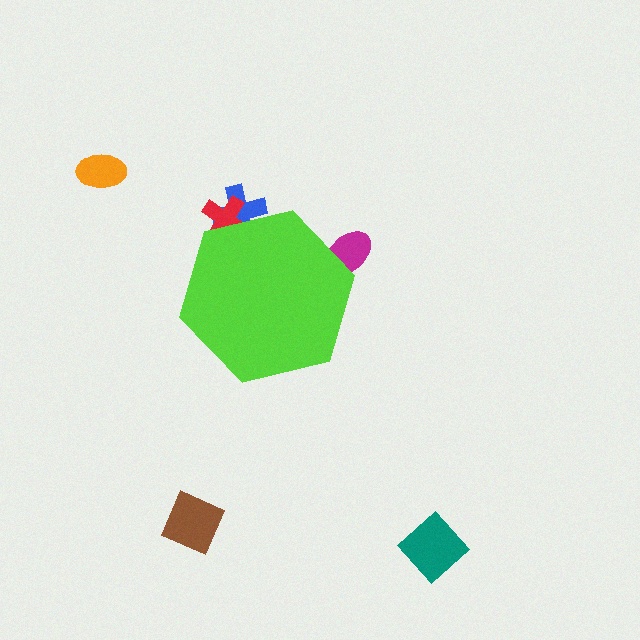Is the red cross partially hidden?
Yes, the red cross is partially hidden behind the lime hexagon.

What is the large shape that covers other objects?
A lime hexagon.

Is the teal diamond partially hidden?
No, the teal diamond is fully visible.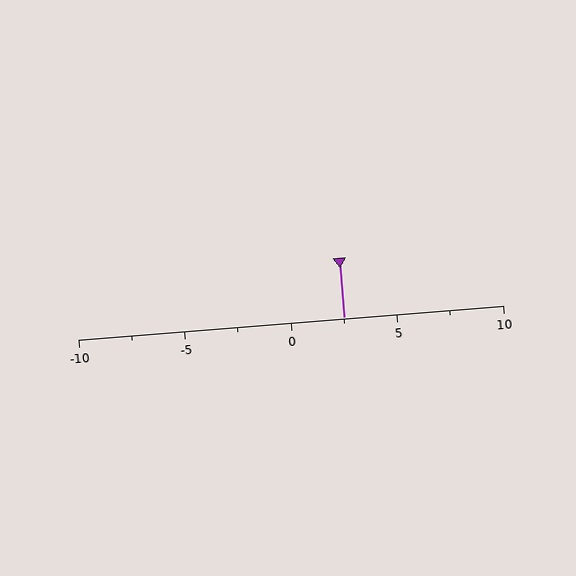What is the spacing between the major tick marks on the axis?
The major ticks are spaced 5 apart.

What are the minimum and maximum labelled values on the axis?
The axis runs from -10 to 10.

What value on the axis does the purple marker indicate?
The marker indicates approximately 2.5.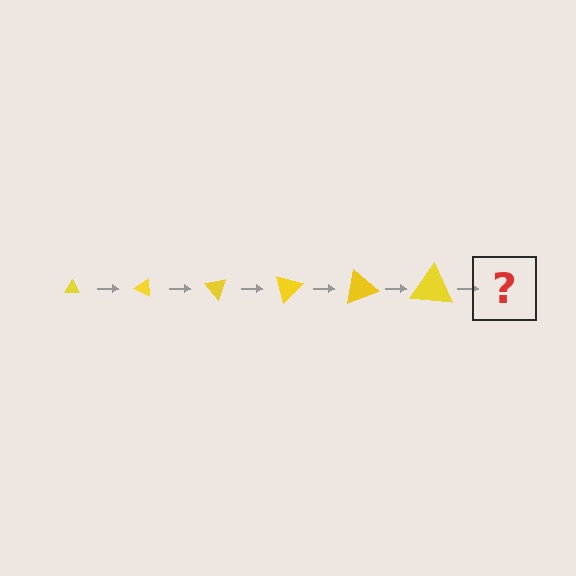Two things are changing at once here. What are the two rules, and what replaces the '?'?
The two rules are that the triangle grows larger each step and it rotates 25 degrees each step. The '?' should be a triangle, larger than the previous one and rotated 150 degrees from the start.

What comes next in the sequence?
The next element should be a triangle, larger than the previous one and rotated 150 degrees from the start.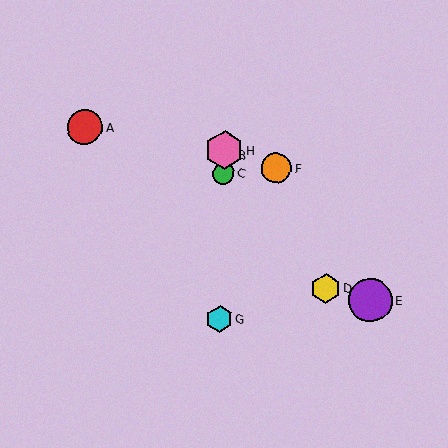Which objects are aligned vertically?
Objects B, C, G, H are aligned vertically.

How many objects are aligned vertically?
4 objects (B, C, G, H) are aligned vertically.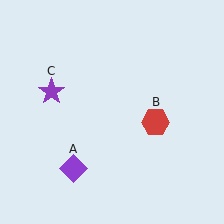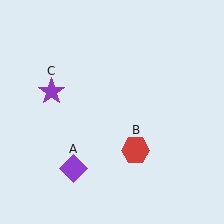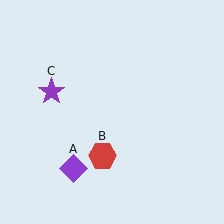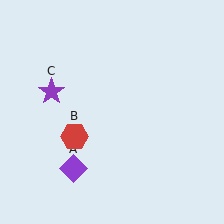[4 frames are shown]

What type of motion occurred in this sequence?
The red hexagon (object B) rotated clockwise around the center of the scene.